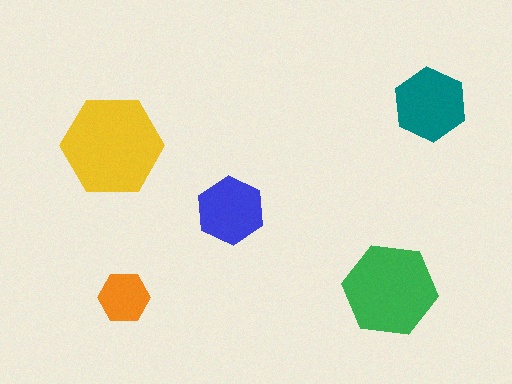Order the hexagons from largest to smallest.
the yellow one, the green one, the teal one, the blue one, the orange one.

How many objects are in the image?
There are 5 objects in the image.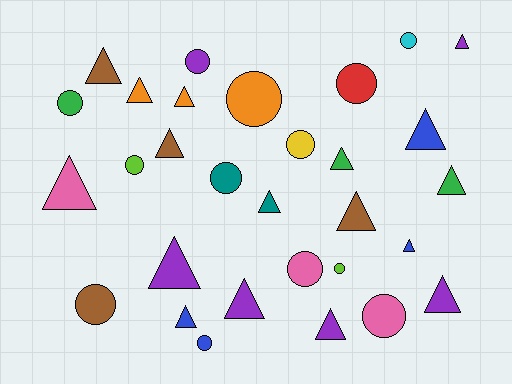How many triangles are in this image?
There are 17 triangles.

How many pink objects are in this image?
There are 3 pink objects.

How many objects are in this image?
There are 30 objects.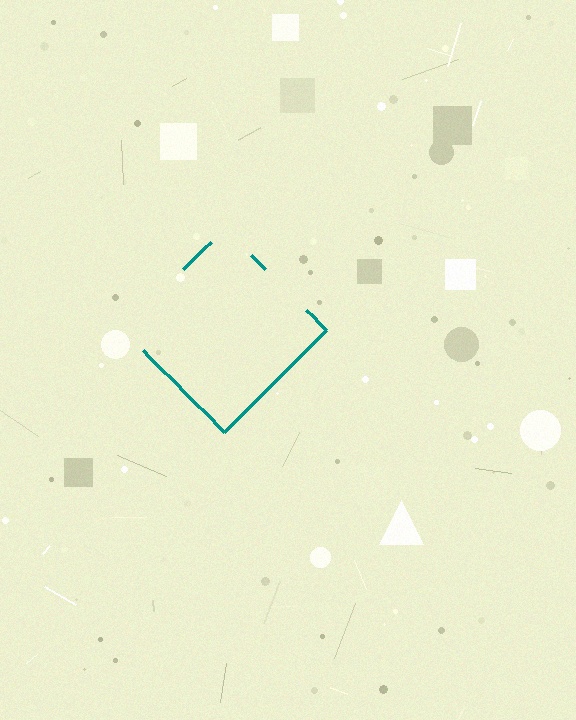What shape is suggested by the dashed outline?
The dashed outline suggests a diamond.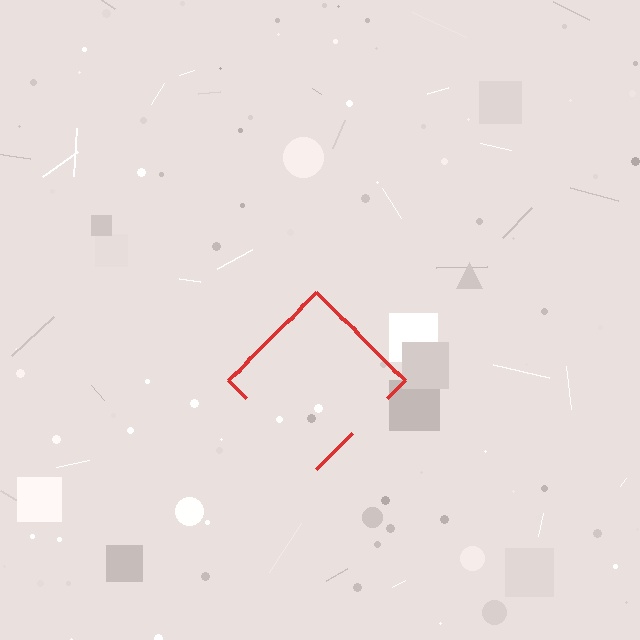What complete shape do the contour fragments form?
The contour fragments form a diamond.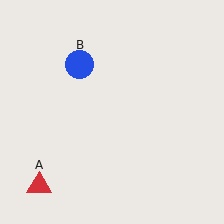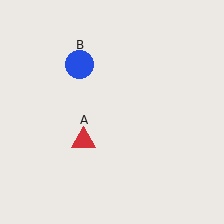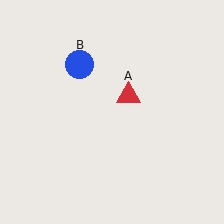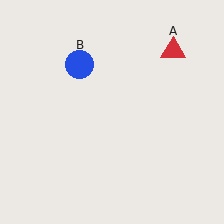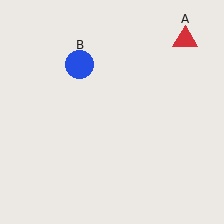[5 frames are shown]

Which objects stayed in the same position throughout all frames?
Blue circle (object B) remained stationary.